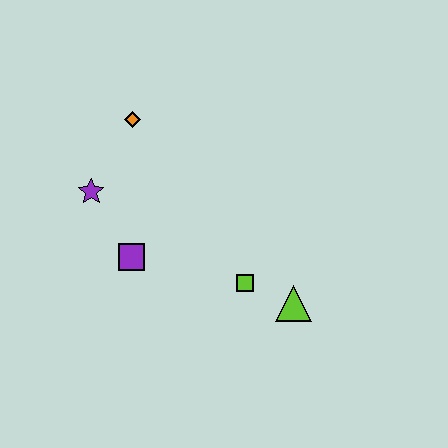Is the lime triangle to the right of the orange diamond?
Yes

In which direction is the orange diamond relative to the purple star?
The orange diamond is above the purple star.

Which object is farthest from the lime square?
The orange diamond is farthest from the lime square.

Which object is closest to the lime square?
The lime triangle is closest to the lime square.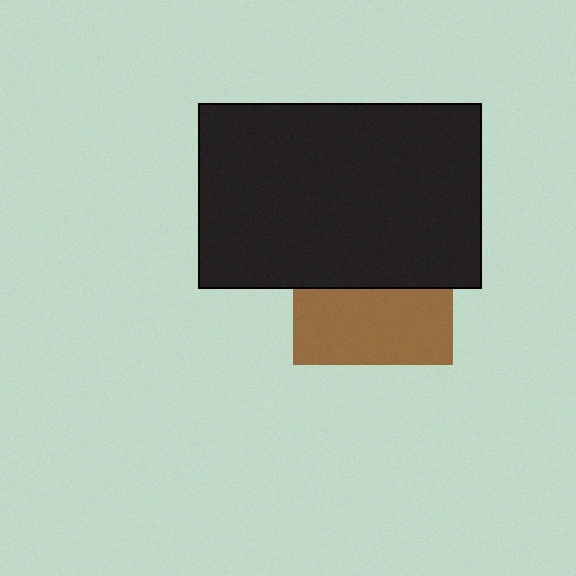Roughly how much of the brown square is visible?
About half of it is visible (roughly 48%).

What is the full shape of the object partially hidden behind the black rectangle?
The partially hidden object is a brown square.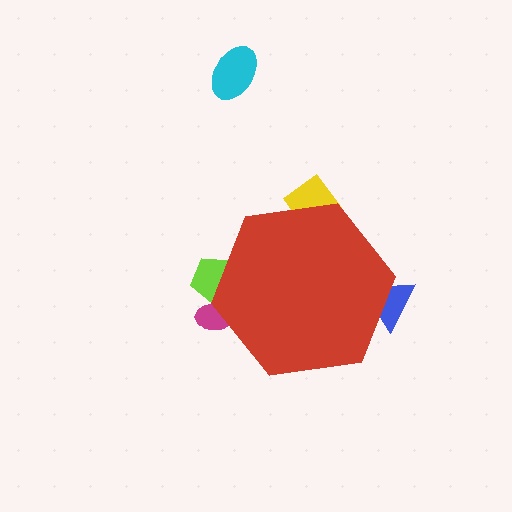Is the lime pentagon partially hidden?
Yes, the lime pentagon is partially hidden behind the red hexagon.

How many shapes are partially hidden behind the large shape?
4 shapes are partially hidden.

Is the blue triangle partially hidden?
Yes, the blue triangle is partially hidden behind the red hexagon.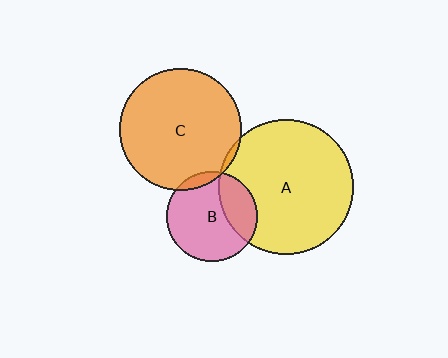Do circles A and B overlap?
Yes.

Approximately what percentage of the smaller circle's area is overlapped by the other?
Approximately 30%.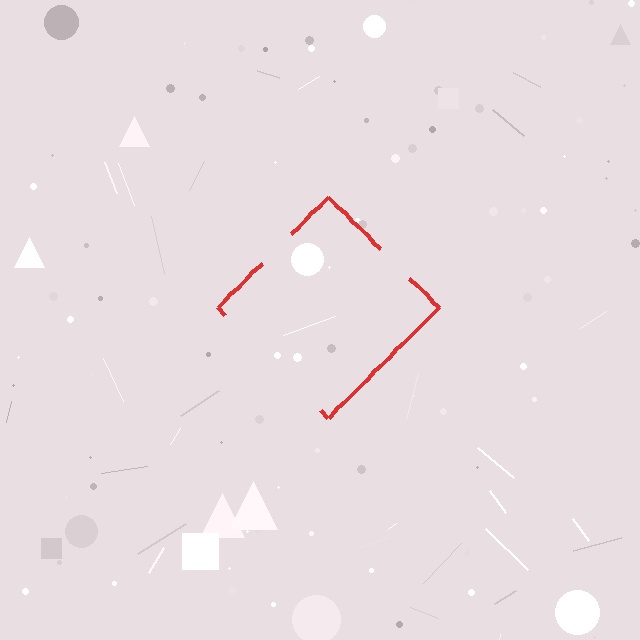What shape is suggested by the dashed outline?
The dashed outline suggests a diamond.